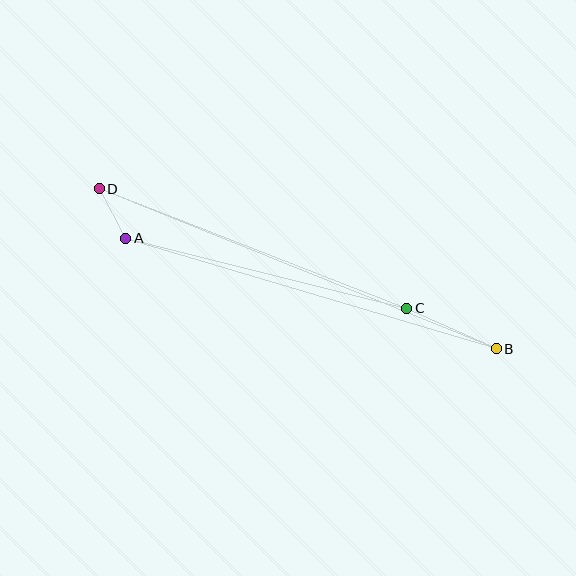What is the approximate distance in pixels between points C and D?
The distance between C and D is approximately 330 pixels.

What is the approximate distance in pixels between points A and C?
The distance between A and C is approximately 290 pixels.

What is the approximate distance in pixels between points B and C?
The distance between B and C is approximately 98 pixels.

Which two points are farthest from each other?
Points B and D are farthest from each other.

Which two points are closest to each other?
Points A and D are closest to each other.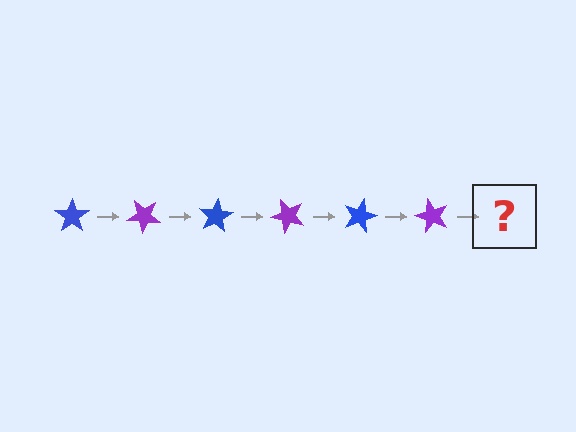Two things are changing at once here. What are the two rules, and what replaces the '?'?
The two rules are that it rotates 40 degrees each step and the color cycles through blue and purple. The '?' should be a blue star, rotated 240 degrees from the start.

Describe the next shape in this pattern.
It should be a blue star, rotated 240 degrees from the start.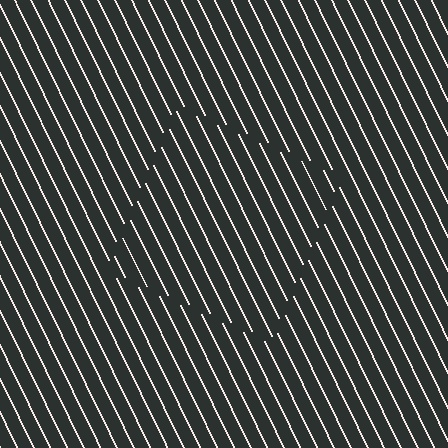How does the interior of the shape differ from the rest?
The interior of the shape contains the same grating, shifted by half a period — the contour is defined by the phase discontinuity where line-ends from the inner and outer gratings abut.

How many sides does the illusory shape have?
4 sides — the line-ends trace a square.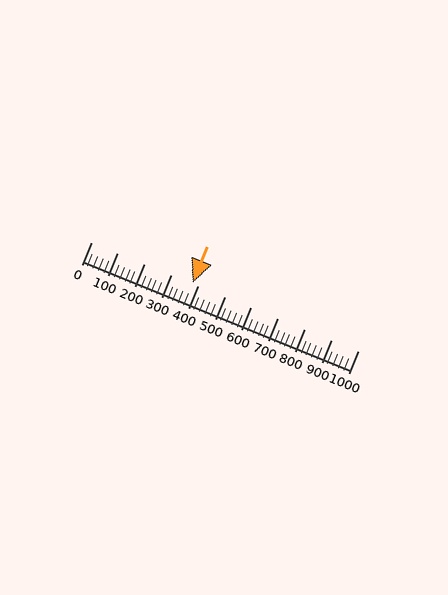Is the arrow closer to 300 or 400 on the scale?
The arrow is closer to 400.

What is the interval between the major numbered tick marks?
The major tick marks are spaced 100 units apart.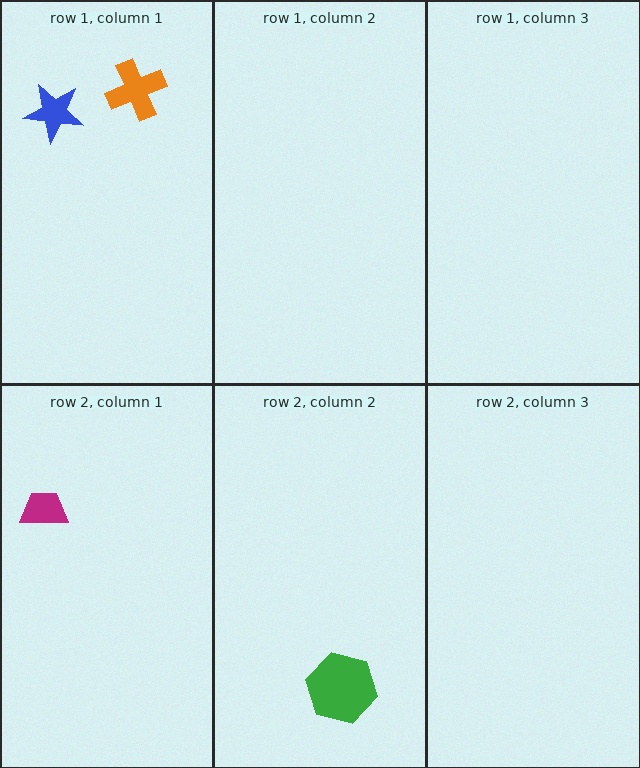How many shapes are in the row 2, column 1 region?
1.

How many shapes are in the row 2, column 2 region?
1.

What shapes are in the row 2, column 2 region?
The green hexagon.